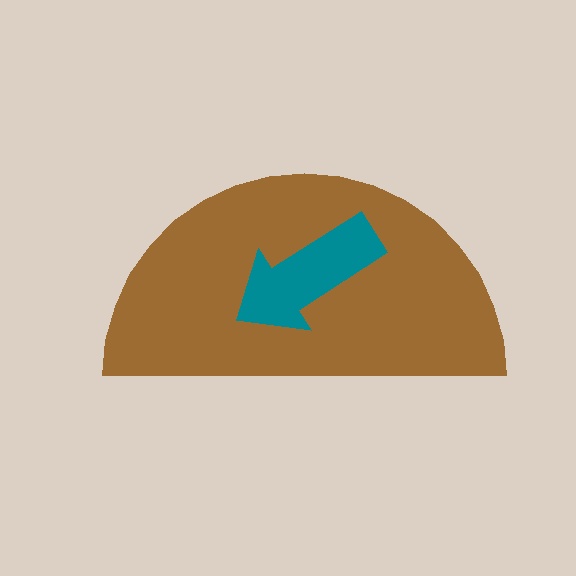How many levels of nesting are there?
2.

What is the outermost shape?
The brown semicircle.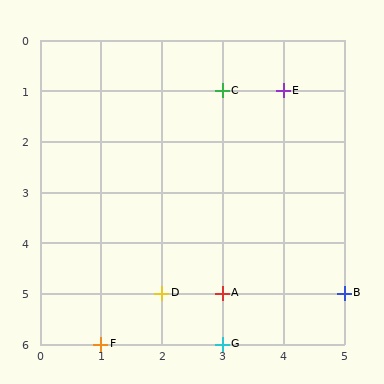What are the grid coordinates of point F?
Point F is at grid coordinates (1, 6).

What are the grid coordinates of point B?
Point B is at grid coordinates (5, 5).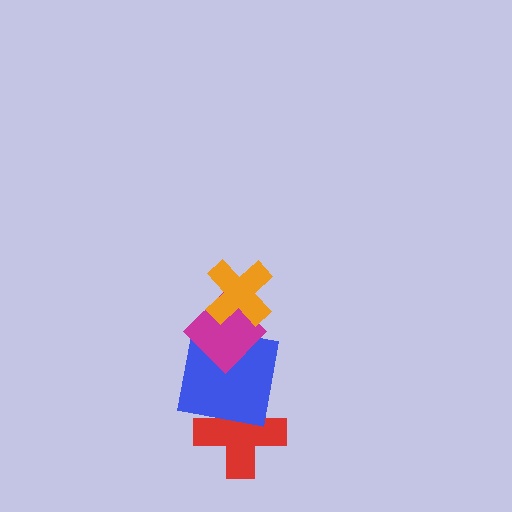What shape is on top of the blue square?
The magenta diamond is on top of the blue square.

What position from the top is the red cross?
The red cross is 4th from the top.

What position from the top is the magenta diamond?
The magenta diamond is 2nd from the top.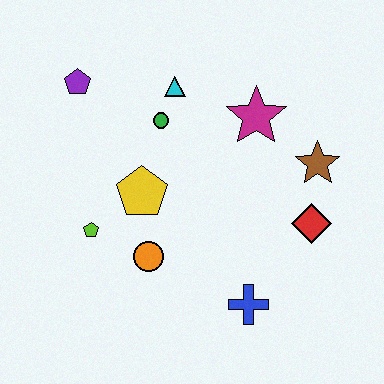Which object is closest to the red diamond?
The brown star is closest to the red diamond.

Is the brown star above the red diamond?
Yes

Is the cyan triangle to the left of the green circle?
No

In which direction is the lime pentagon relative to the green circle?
The lime pentagon is below the green circle.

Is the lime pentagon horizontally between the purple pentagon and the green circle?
Yes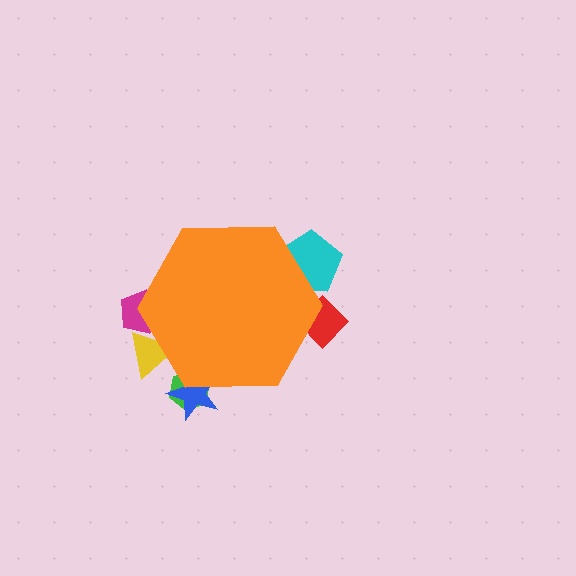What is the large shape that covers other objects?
An orange hexagon.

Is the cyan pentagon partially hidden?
Yes, the cyan pentagon is partially hidden behind the orange hexagon.